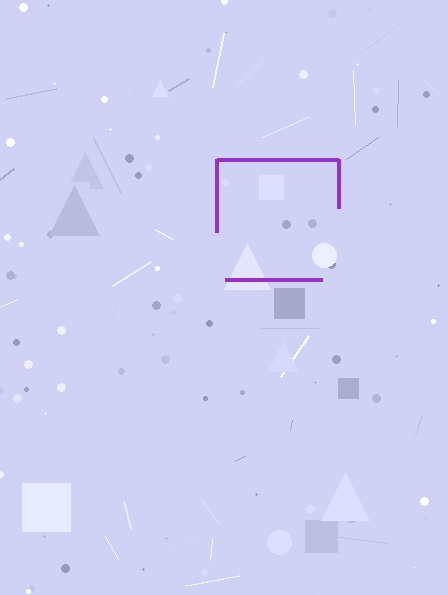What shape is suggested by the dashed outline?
The dashed outline suggests a square.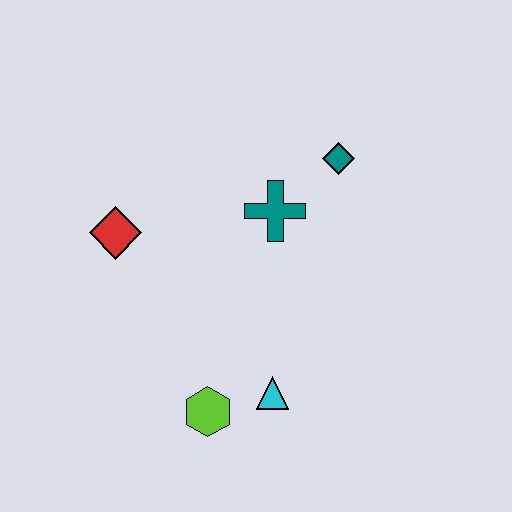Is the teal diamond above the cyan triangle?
Yes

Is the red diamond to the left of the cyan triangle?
Yes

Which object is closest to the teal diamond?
The teal cross is closest to the teal diamond.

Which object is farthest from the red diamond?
The teal diamond is farthest from the red diamond.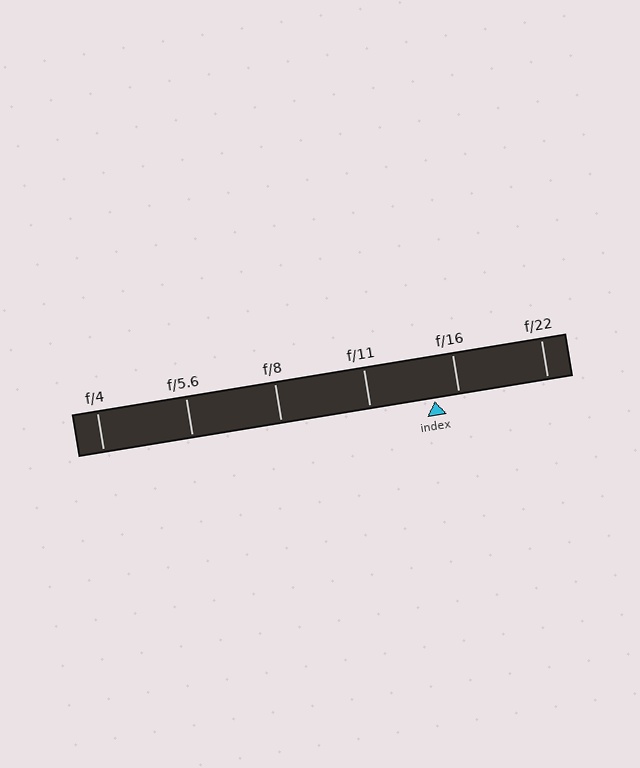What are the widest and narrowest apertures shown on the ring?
The widest aperture shown is f/4 and the narrowest is f/22.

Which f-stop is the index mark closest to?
The index mark is closest to f/16.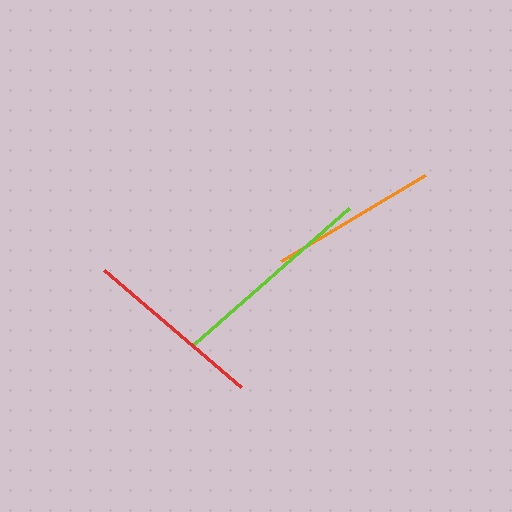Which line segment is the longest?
The lime line is the longest at approximately 207 pixels.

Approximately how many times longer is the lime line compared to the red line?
The lime line is approximately 1.1 times the length of the red line.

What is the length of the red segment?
The red segment is approximately 181 pixels long.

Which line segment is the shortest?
The orange line is the shortest at approximately 167 pixels.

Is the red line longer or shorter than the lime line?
The lime line is longer than the red line.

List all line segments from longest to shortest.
From longest to shortest: lime, red, orange.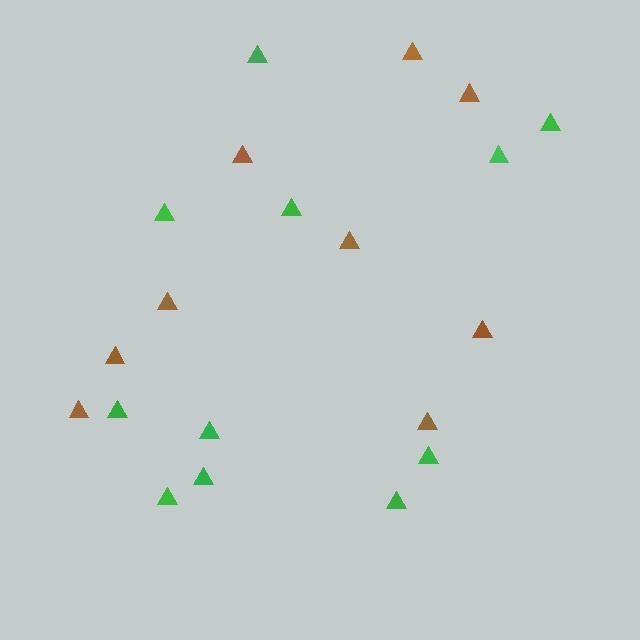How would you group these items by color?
There are 2 groups: one group of brown triangles (9) and one group of green triangles (11).